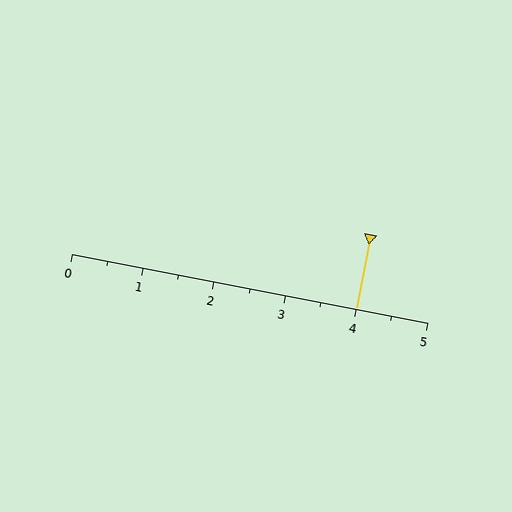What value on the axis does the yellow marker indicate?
The marker indicates approximately 4.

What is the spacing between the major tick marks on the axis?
The major ticks are spaced 1 apart.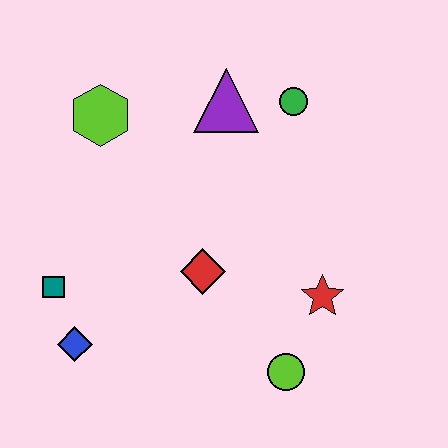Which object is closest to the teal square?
The blue diamond is closest to the teal square.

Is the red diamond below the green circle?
Yes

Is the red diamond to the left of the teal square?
No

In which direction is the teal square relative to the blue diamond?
The teal square is above the blue diamond.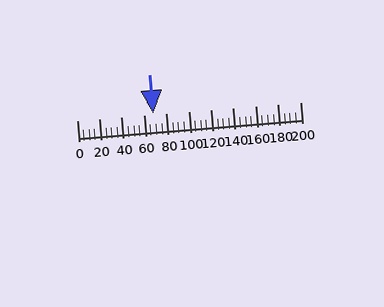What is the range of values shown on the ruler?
The ruler shows values from 0 to 200.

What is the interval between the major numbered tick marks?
The major tick marks are spaced 20 units apart.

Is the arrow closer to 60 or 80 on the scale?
The arrow is closer to 60.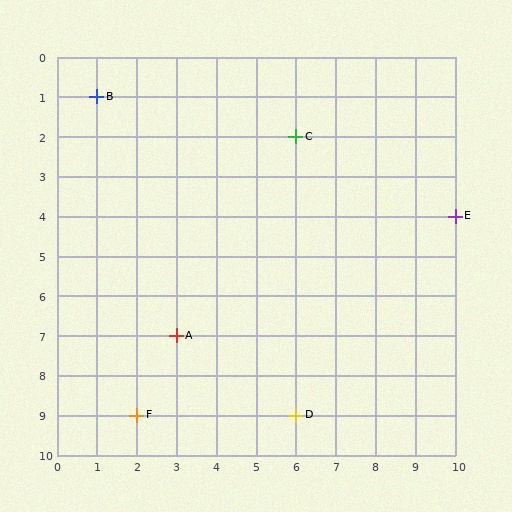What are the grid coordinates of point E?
Point E is at grid coordinates (10, 4).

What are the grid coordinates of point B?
Point B is at grid coordinates (1, 1).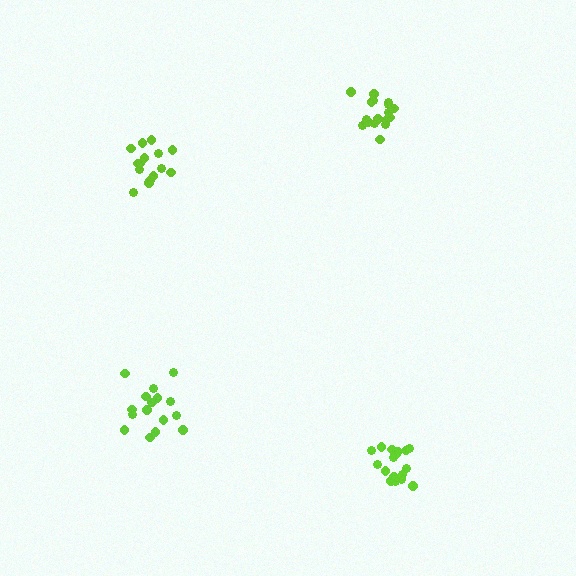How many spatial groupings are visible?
There are 4 spatial groupings.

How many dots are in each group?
Group 1: 16 dots, Group 2: 15 dots, Group 3: 17 dots, Group 4: 18 dots (66 total).